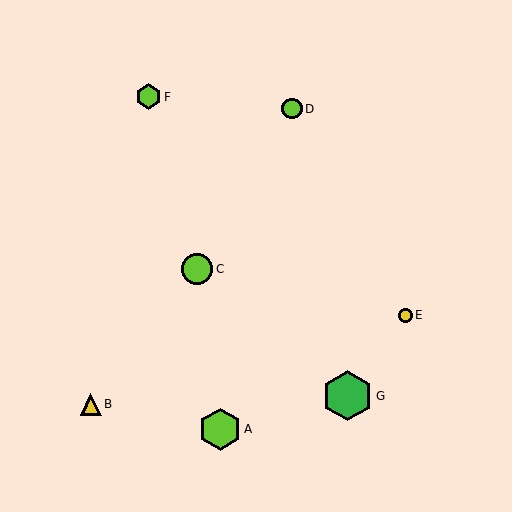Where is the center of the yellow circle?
The center of the yellow circle is at (405, 315).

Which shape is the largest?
The green hexagon (labeled G) is the largest.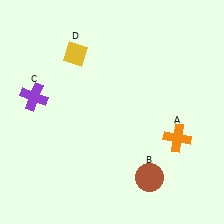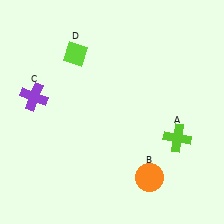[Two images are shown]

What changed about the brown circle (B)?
In Image 1, B is brown. In Image 2, it changed to orange.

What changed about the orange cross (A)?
In Image 1, A is orange. In Image 2, it changed to lime.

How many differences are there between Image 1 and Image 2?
There are 3 differences between the two images.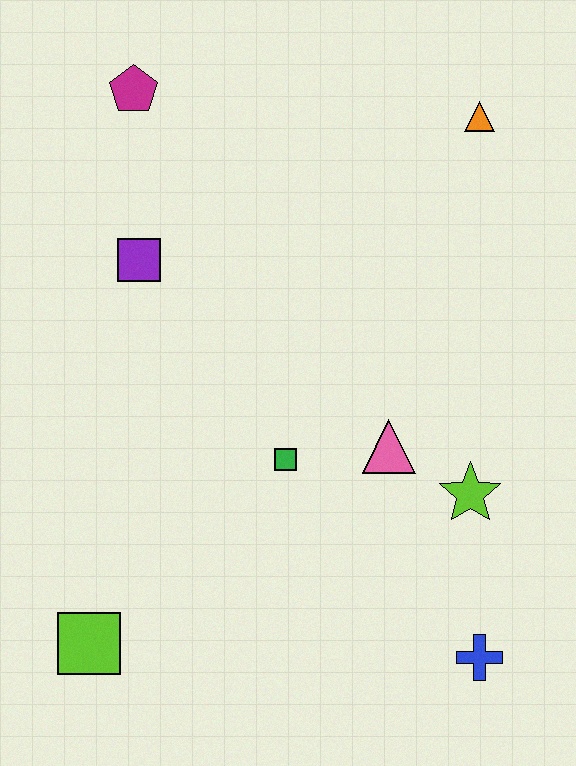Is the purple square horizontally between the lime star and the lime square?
Yes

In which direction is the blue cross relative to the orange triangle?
The blue cross is below the orange triangle.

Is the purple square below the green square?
No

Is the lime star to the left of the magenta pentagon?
No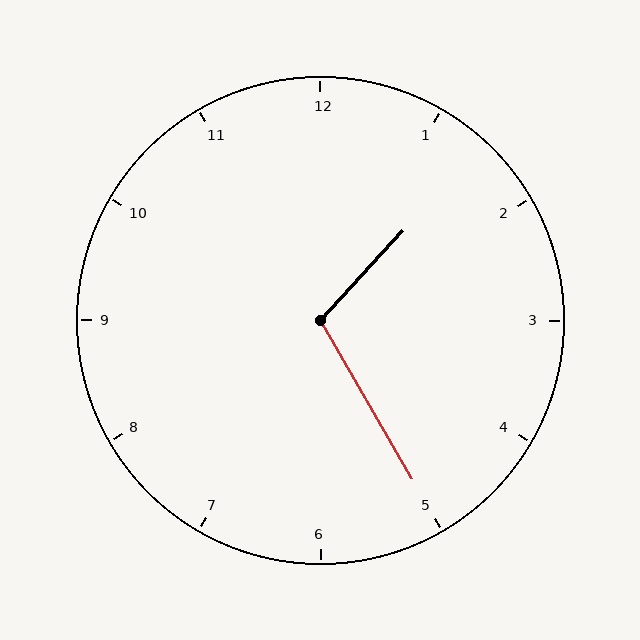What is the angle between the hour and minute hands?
Approximately 108 degrees.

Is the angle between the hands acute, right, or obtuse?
It is obtuse.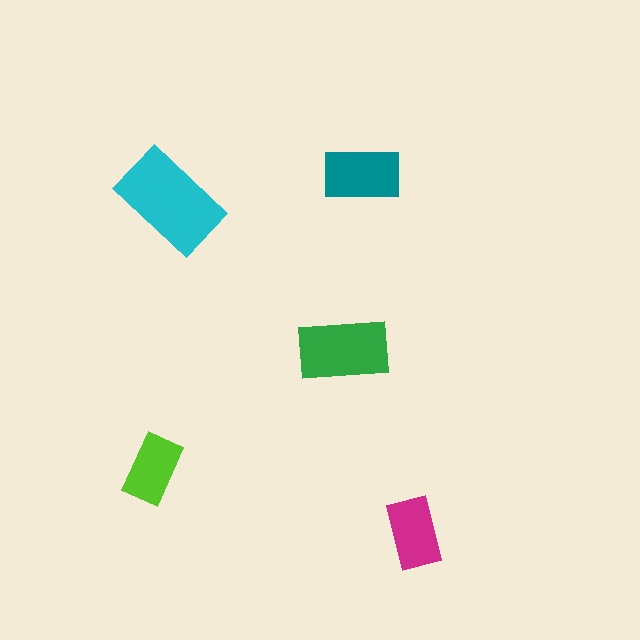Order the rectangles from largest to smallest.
the cyan one, the green one, the teal one, the magenta one, the lime one.